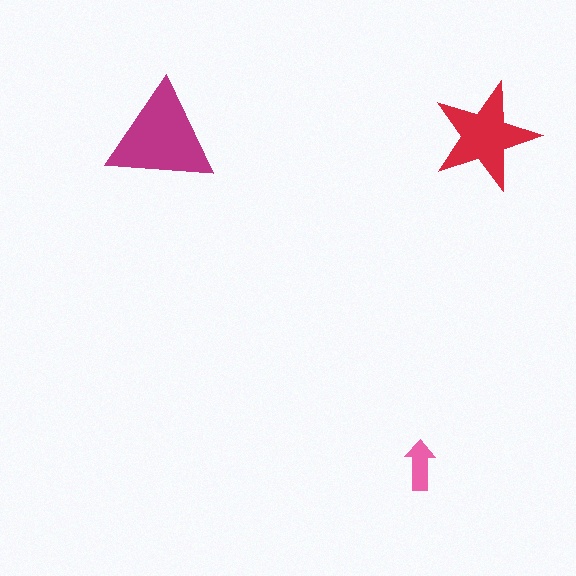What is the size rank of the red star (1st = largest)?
2nd.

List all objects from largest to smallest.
The magenta triangle, the red star, the pink arrow.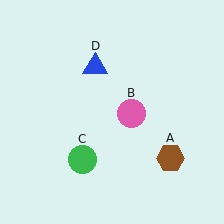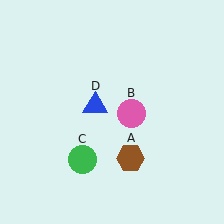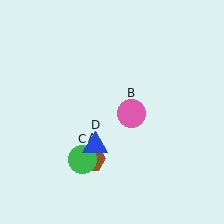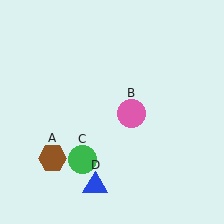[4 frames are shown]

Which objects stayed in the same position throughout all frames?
Pink circle (object B) and green circle (object C) remained stationary.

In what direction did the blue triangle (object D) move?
The blue triangle (object D) moved down.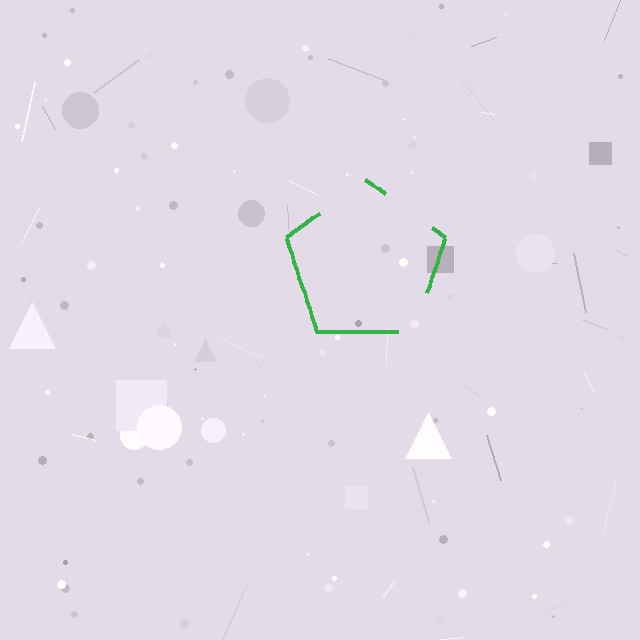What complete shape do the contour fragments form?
The contour fragments form a pentagon.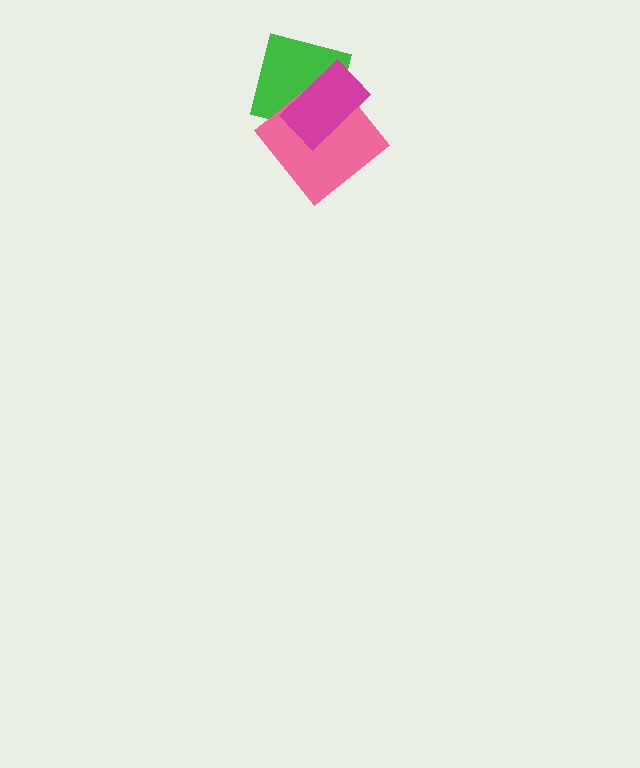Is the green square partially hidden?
Yes, it is partially covered by another shape.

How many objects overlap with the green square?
2 objects overlap with the green square.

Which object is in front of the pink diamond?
The magenta rectangle is in front of the pink diamond.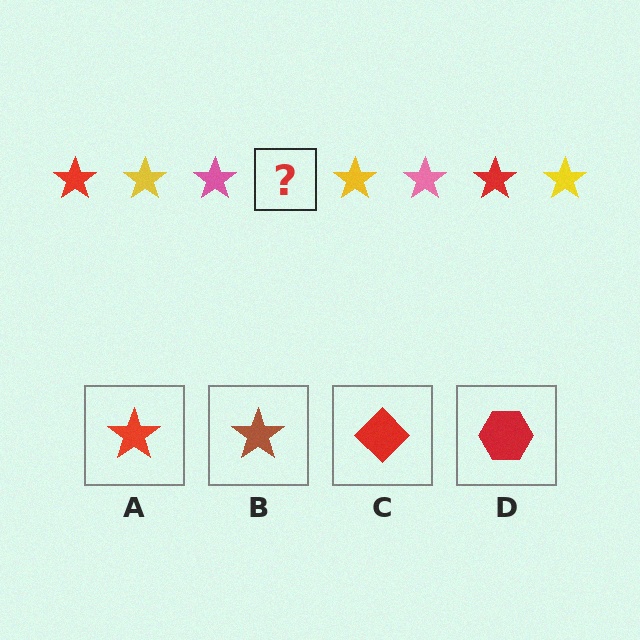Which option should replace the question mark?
Option A.